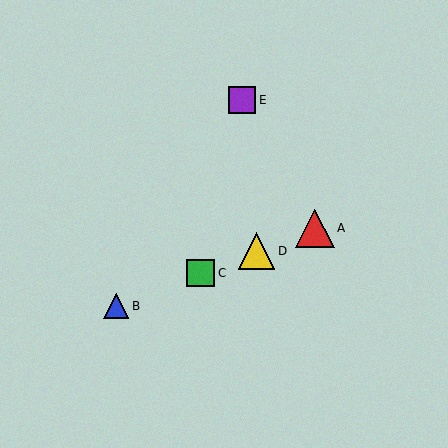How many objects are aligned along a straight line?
4 objects (A, B, C, D) are aligned along a straight line.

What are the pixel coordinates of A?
Object A is at (315, 228).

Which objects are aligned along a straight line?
Objects A, B, C, D are aligned along a straight line.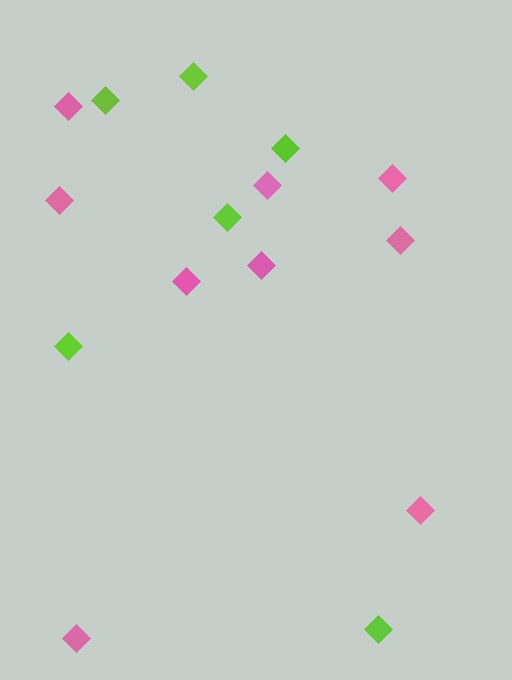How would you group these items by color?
There are 2 groups: one group of pink diamonds (9) and one group of lime diamonds (6).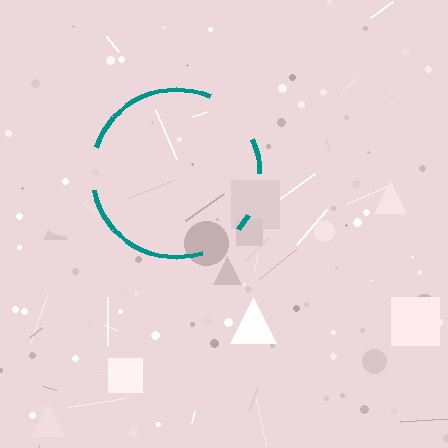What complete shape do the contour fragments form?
The contour fragments form a circle.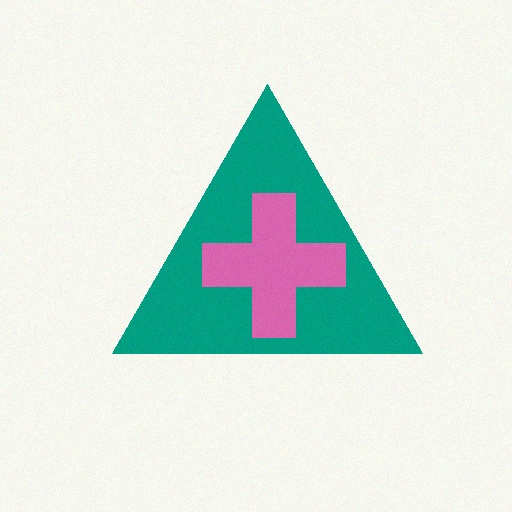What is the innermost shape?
The pink cross.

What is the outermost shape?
The teal triangle.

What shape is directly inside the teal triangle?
The pink cross.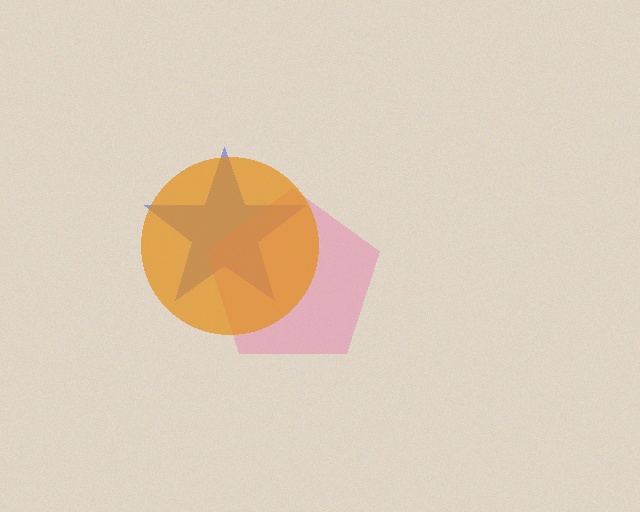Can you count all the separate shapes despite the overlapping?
Yes, there are 3 separate shapes.